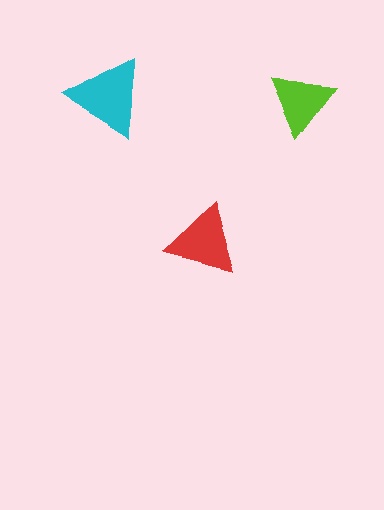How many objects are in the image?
There are 3 objects in the image.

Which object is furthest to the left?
The cyan triangle is leftmost.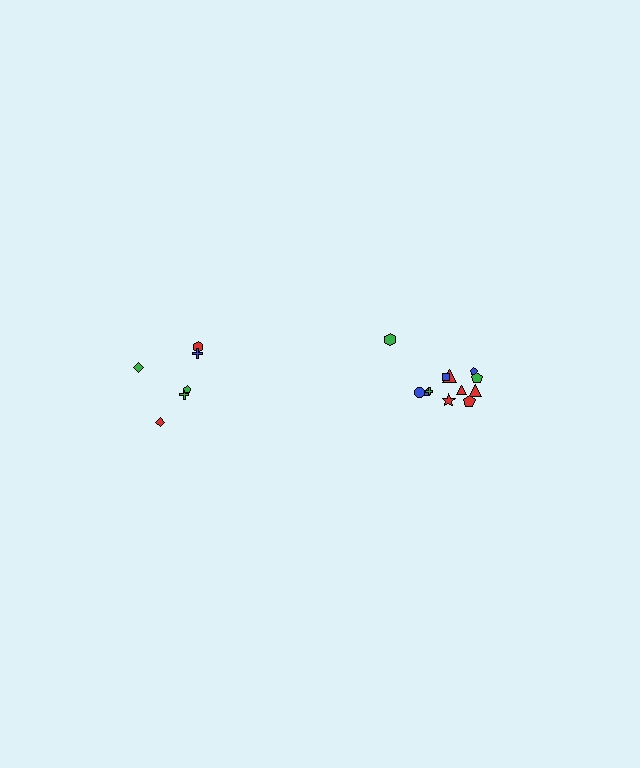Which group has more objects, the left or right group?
The right group.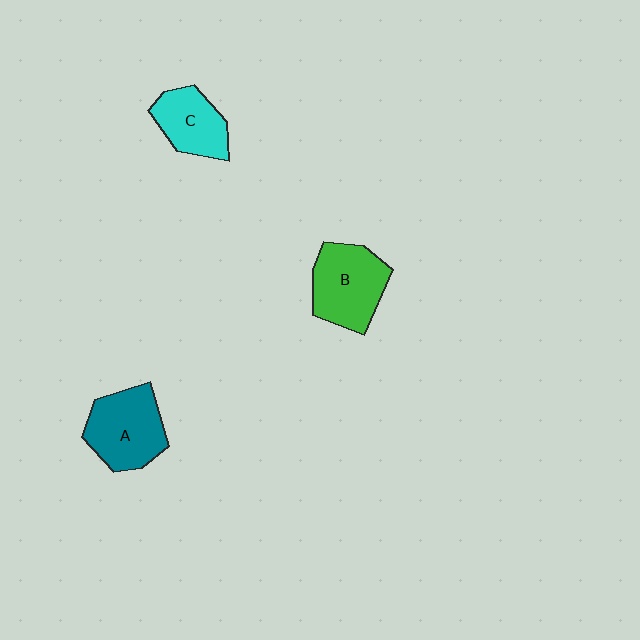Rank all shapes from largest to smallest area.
From largest to smallest: A (teal), B (green), C (cyan).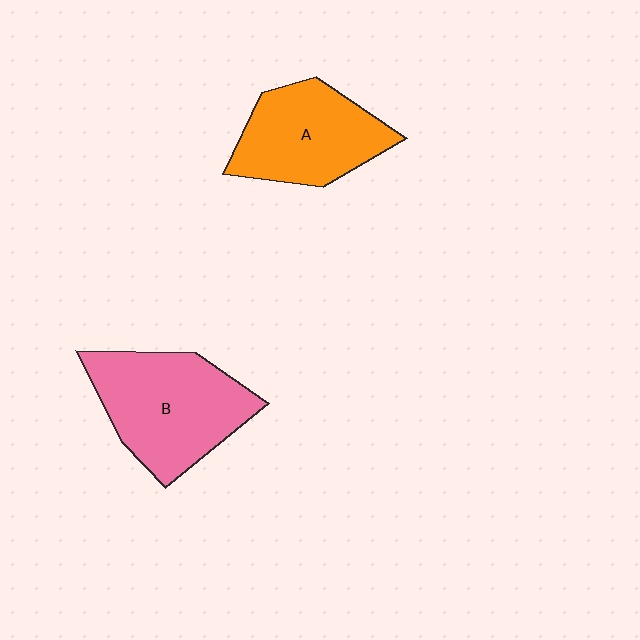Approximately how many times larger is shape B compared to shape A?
Approximately 1.2 times.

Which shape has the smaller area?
Shape A (orange).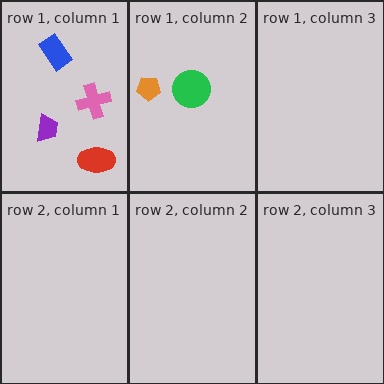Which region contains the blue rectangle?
The row 1, column 1 region.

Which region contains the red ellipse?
The row 1, column 1 region.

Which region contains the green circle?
The row 1, column 2 region.